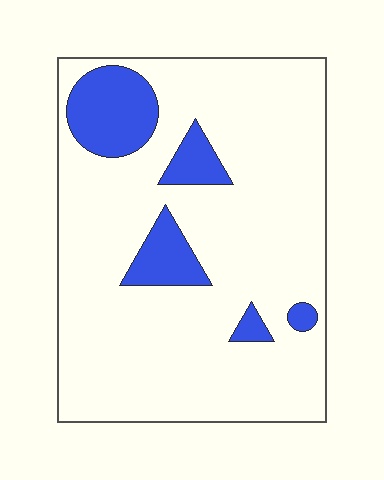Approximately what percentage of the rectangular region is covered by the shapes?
Approximately 15%.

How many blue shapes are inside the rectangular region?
5.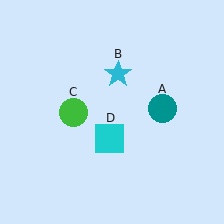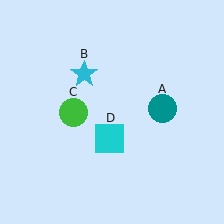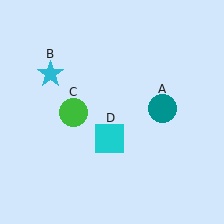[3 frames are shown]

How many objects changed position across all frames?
1 object changed position: cyan star (object B).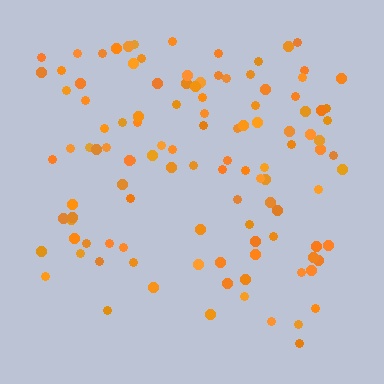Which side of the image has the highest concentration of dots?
The top.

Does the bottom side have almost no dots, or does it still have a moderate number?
Still a moderate number, just noticeably fewer than the top.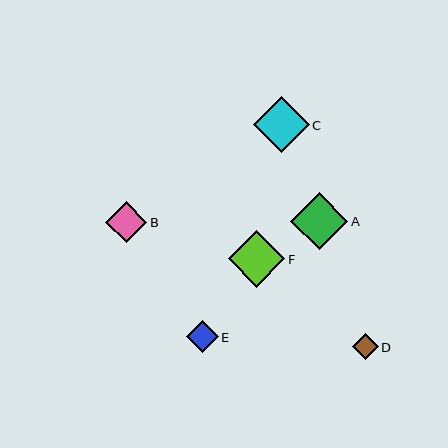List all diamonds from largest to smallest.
From largest to smallest: A, F, C, B, E, D.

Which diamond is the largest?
Diamond A is the largest with a size of approximately 57 pixels.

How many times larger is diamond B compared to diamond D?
Diamond B is approximately 1.6 times the size of diamond D.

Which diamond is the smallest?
Diamond D is the smallest with a size of approximately 26 pixels.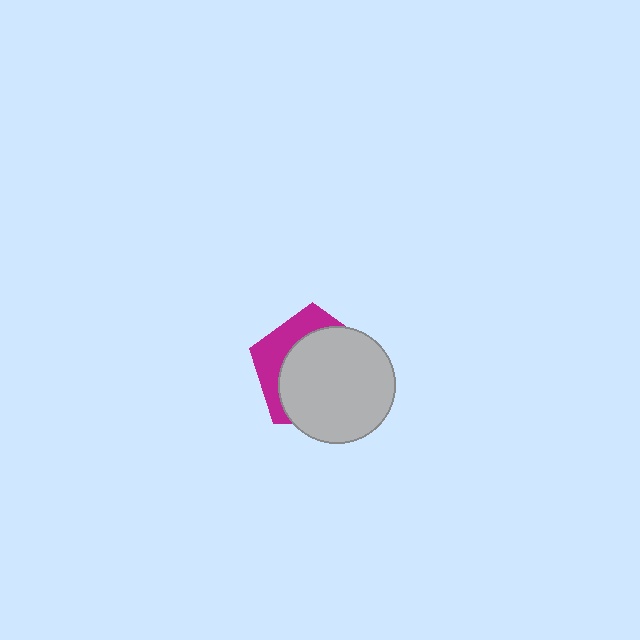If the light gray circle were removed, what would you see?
You would see the complete magenta pentagon.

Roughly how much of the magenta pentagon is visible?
A small part of it is visible (roughly 30%).